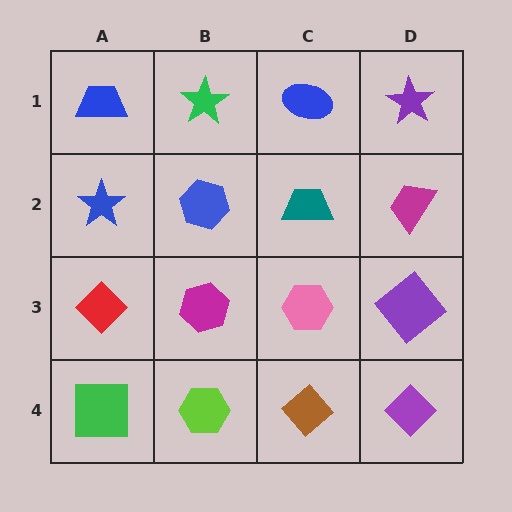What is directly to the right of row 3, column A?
A magenta hexagon.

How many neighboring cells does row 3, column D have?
3.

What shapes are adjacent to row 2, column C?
A blue ellipse (row 1, column C), a pink hexagon (row 3, column C), a blue hexagon (row 2, column B), a magenta trapezoid (row 2, column D).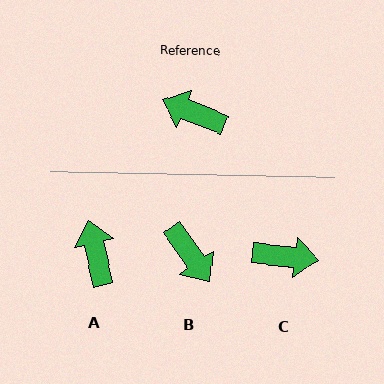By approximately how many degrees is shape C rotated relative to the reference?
Approximately 164 degrees clockwise.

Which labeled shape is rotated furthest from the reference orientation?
C, about 164 degrees away.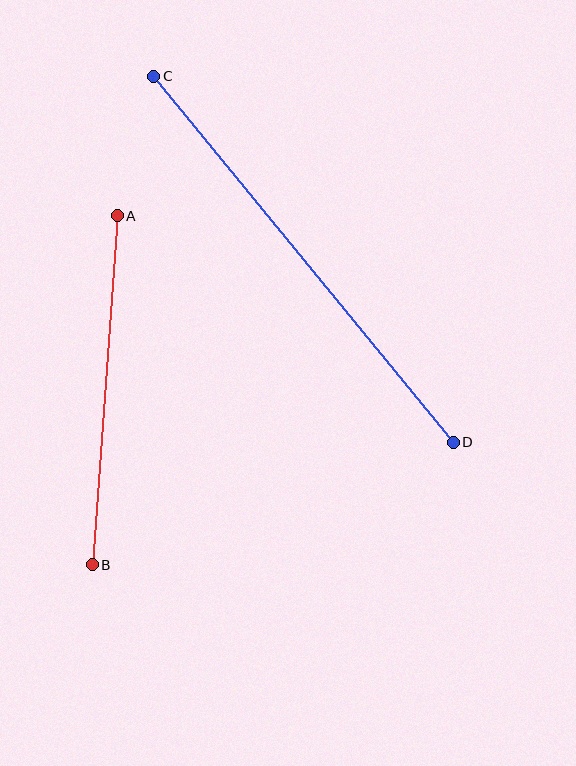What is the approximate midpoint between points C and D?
The midpoint is at approximately (304, 259) pixels.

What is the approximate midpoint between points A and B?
The midpoint is at approximately (105, 390) pixels.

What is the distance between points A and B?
The distance is approximately 350 pixels.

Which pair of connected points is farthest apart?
Points C and D are farthest apart.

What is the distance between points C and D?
The distance is approximately 473 pixels.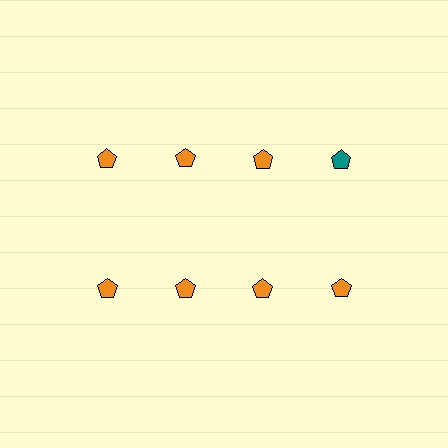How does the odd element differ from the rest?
It has a different color: teal instead of orange.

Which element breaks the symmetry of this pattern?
The teal pentagon in the top row, second from right column breaks the symmetry. All other shapes are orange pentagons.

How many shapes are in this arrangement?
There are 8 shapes arranged in a grid pattern.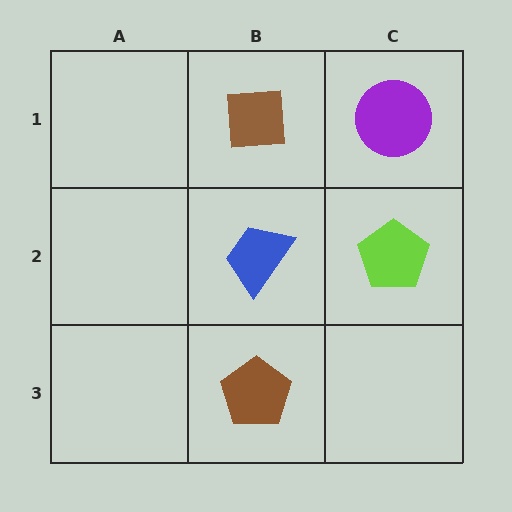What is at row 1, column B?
A brown square.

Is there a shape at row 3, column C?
No, that cell is empty.